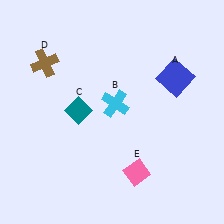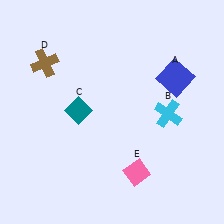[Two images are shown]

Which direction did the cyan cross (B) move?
The cyan cross (B) moved right.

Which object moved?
The cyan cross (B) moved right.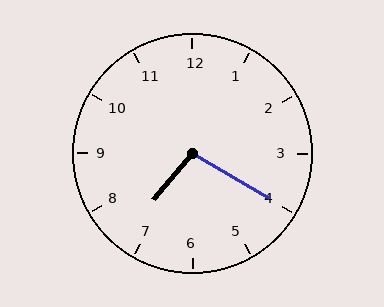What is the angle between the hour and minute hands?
Approximately 100 degrees.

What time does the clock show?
7:20.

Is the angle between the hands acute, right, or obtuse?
It is obtuse.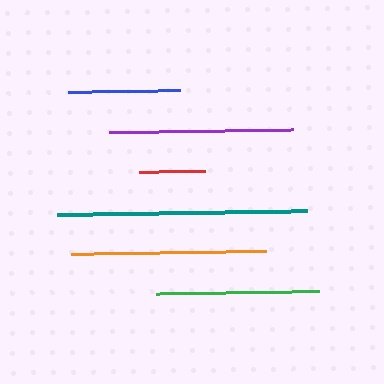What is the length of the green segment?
The green segment is approximately 162 pixels long.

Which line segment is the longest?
The teal line is the longest at approximately 251 pixels.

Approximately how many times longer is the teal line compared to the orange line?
The teal line is approximately 1.3 times the length of the orange line.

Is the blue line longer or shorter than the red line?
The blue line is longer than the red line.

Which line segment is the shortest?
The red line is the shortest at approximately 66 pixels.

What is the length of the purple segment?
The purple segment is approximately 183 pixels long.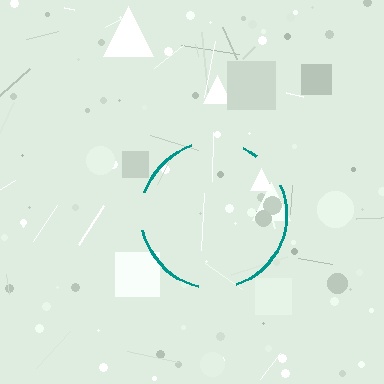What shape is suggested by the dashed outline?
The dashed outline suggests a circle.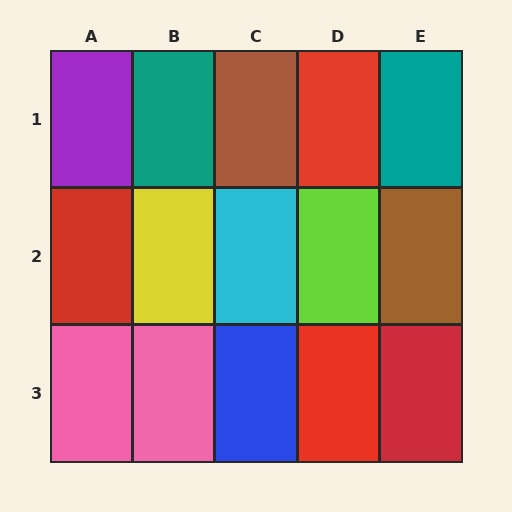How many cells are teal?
2 cells are teal.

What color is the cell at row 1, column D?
Red.